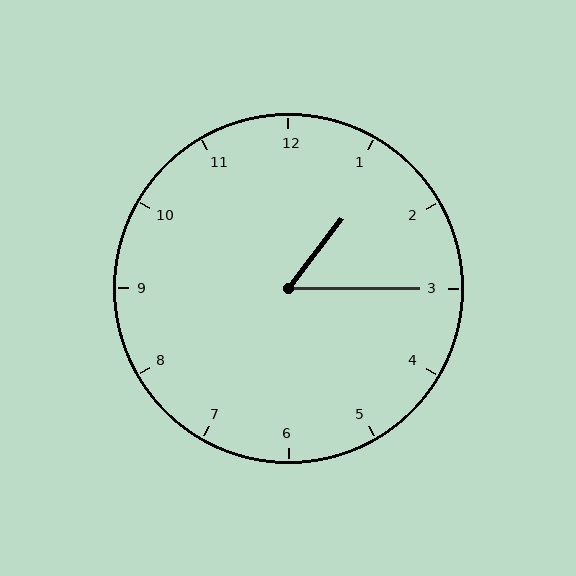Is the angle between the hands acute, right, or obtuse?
It is acute.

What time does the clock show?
1:15.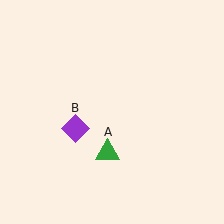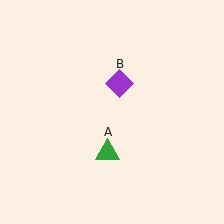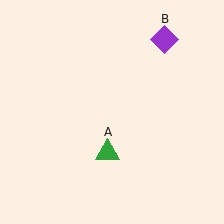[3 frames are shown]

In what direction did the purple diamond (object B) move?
The purple diamond (object B) moved up and to the right.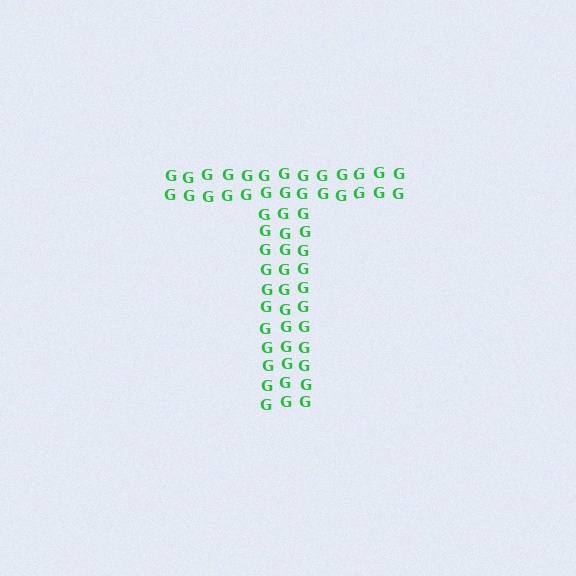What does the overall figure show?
The overall figure shows the letter T.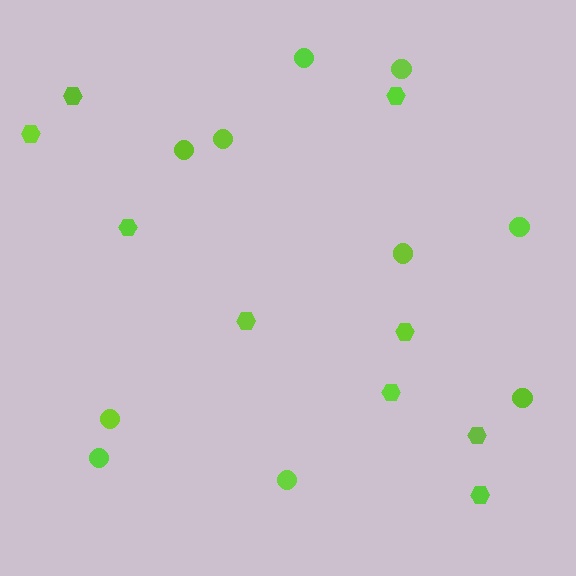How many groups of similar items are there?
There are 2 groups: one group of hexagons (9) and one group of circles (10).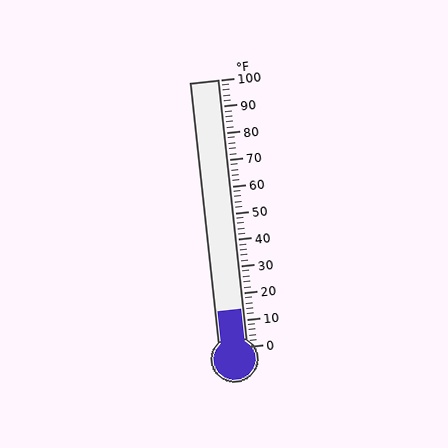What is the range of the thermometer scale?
The thermometer scale ranges from 0°F to 100°F.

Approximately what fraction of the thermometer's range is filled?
The thermometer is filled to approximately 15% of its range.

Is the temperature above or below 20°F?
The temperature is below 20°F.